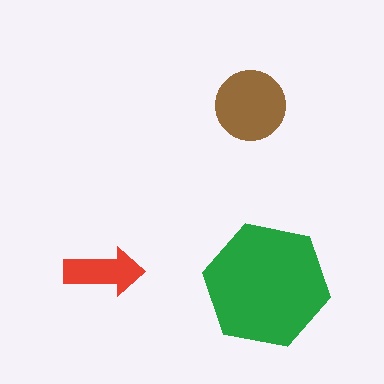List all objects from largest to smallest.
The green hexagon, the brown circle, the red arrow.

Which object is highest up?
The brown circle is topmost.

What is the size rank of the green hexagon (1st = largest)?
1st.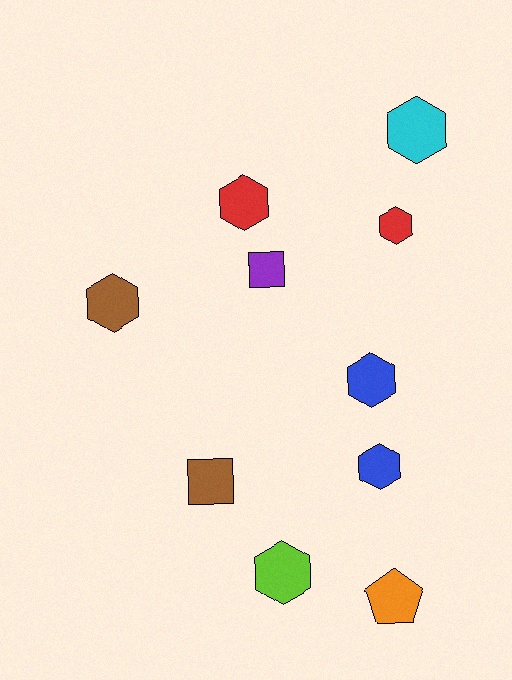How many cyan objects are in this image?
There is 1 cyan object.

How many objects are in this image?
There are 10 objects.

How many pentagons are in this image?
There is 1 pentagon.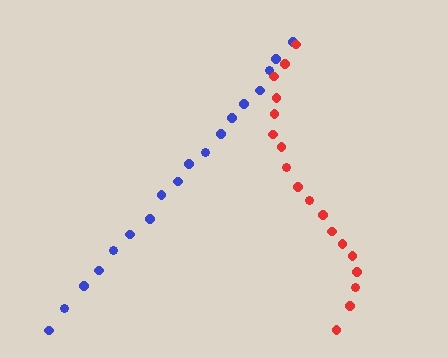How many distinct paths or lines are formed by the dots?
There are 2 distinct paths.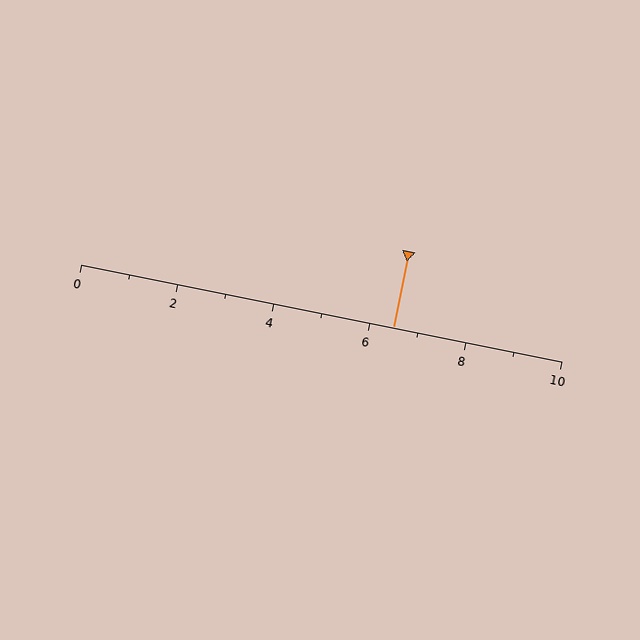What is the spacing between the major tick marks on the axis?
The major ticks are spaced 2 apart.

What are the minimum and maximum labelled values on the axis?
The axis runs from 0 to 10.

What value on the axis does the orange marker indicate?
The marker indicates approximately 6.5.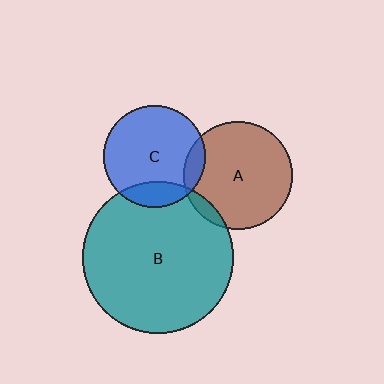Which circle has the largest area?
Circle B (teal).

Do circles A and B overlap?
Yes.